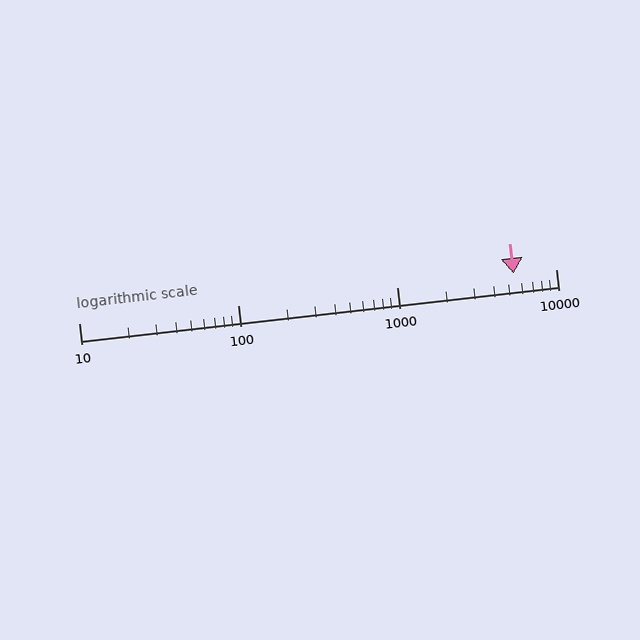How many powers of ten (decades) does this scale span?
The scale spans 3 decades, from 10 to 10000.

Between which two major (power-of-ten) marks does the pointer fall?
The pointer is between 1000 and 10000.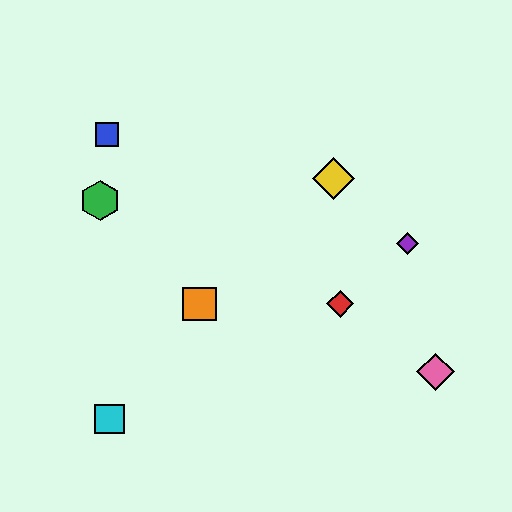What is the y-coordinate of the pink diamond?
The pink diamond is at y≈372.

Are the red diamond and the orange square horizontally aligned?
Yes, both are at y≈304.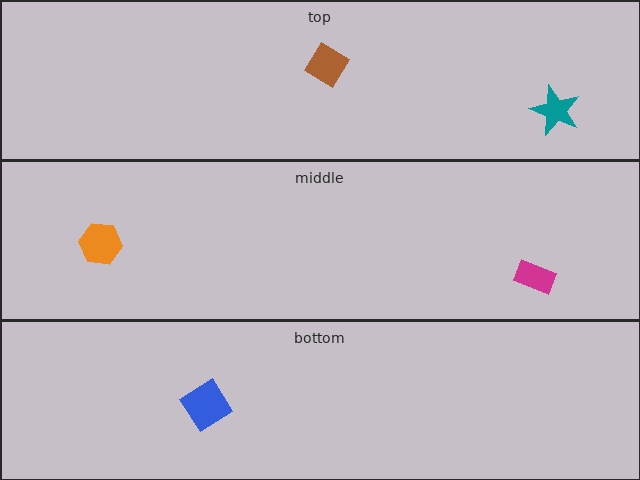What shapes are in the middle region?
The magenta rectangle, the orange hexagon.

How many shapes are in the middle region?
2.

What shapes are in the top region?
The brown diamond, the teal star.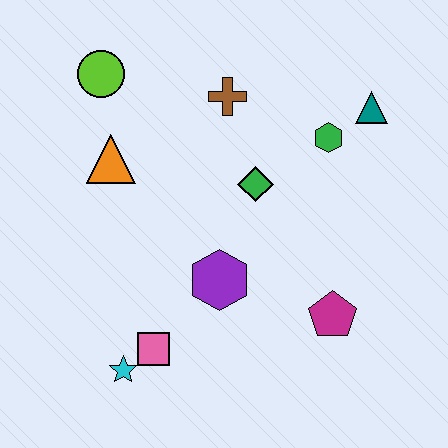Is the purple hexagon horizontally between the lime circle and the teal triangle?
Yes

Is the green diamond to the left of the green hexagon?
Yes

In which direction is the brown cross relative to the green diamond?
The brown cross is above the green diamond.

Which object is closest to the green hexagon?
The teal triangle is closest to the green hexagon.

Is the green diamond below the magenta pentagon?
No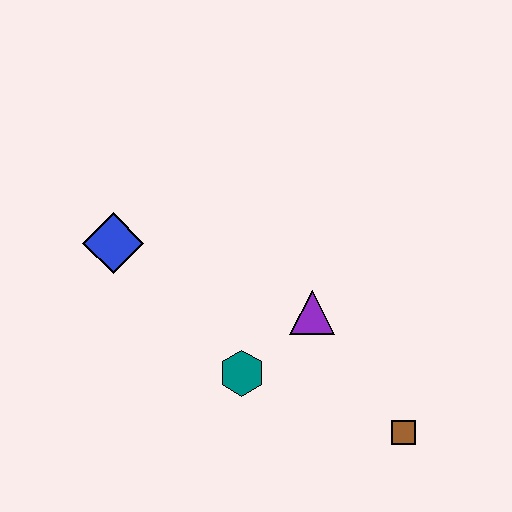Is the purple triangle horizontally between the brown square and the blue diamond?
Yes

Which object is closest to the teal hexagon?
The purple triangle is closest to the teal hexagon.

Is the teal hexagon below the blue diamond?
Yes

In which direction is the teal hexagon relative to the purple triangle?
The teal hexagon is to the left of the purple triangle.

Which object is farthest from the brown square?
The blue diamond is farthest from the brown square.